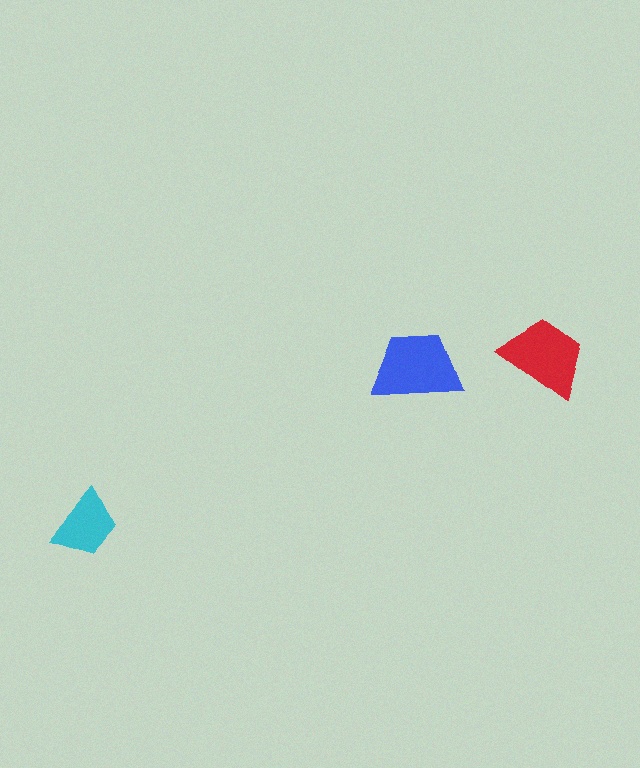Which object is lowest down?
The cyan trapezoid is bottommost.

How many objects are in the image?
There are 3 objects in the image.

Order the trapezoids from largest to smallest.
the blue one, the red one, the cyan one.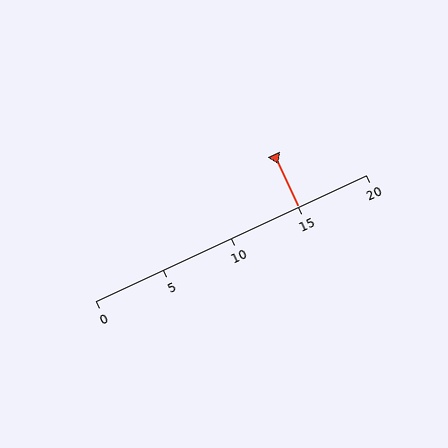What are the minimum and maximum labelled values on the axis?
The axis runs from 0 to 20.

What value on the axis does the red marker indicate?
The marker indicates approximately 15.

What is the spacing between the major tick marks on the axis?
The major ticks are spaced 5 apart.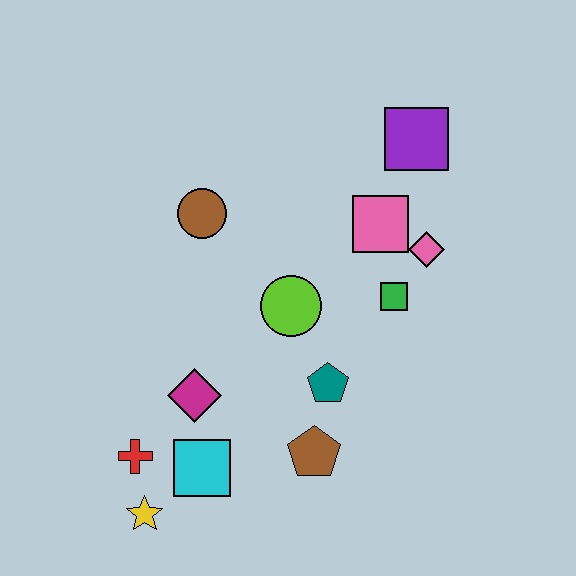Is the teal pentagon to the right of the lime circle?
Yes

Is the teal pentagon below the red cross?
No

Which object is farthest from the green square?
The yellow star is farthest from the green square.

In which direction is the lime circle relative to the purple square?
The lime circle is below the purple square.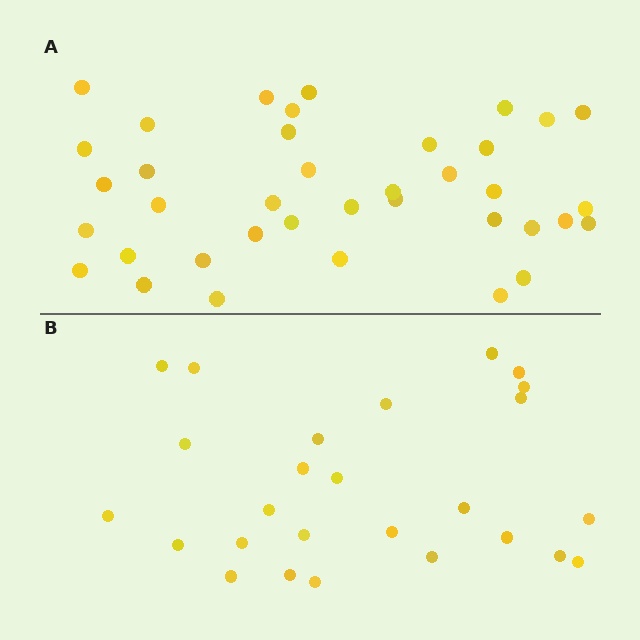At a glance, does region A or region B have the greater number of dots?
Region A (the top region) has more dots.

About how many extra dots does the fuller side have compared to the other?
Region A has roughly 12 or so more dots than region B.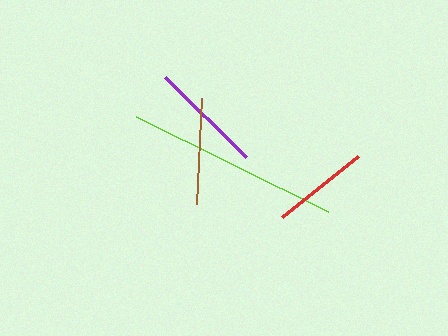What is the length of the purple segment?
The purple segment is approximately 114 pixels long.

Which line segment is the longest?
The lime line is the longest at approximately 215 pixels.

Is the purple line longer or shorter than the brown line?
The purple line is longer than the brown line.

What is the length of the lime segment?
The lime segment is approximately 215 pixels long.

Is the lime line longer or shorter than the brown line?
The lime line is longer than the brown line.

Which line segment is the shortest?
The red line is the shortest at approximately 97 pixels.